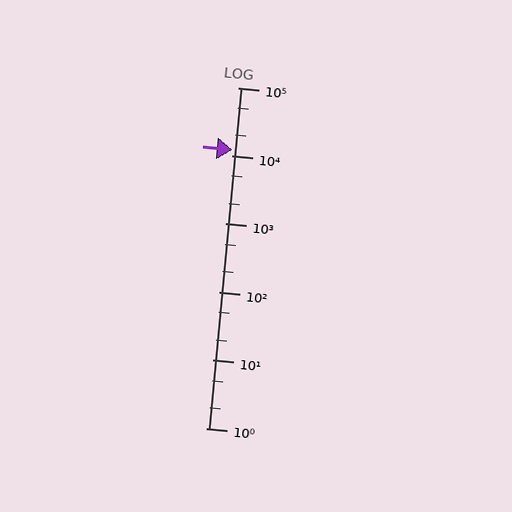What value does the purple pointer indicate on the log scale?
The pointer indicates approximately 12000.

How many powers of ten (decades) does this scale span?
The scale spans 5 decades, from 1 to 100000.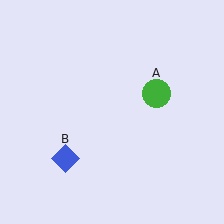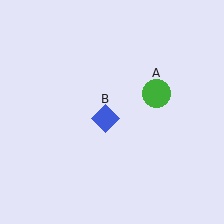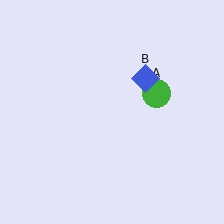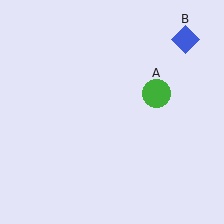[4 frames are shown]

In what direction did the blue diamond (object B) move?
The blue diamond (object B) moved up and to the right.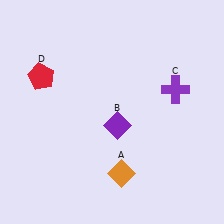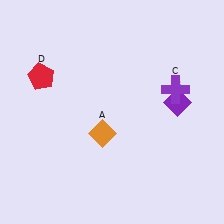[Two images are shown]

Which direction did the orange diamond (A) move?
The orange diamond (A) moved up.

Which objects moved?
The objects that moved are: the orange diamond (A), the purple diamond (B).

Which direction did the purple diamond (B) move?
The purple diamond (B) moved right.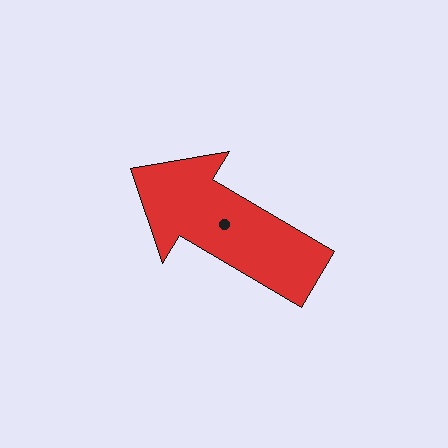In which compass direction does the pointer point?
Northwest.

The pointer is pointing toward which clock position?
Roughly 10 o'clock.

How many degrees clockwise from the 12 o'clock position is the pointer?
Approximately 301 degrees.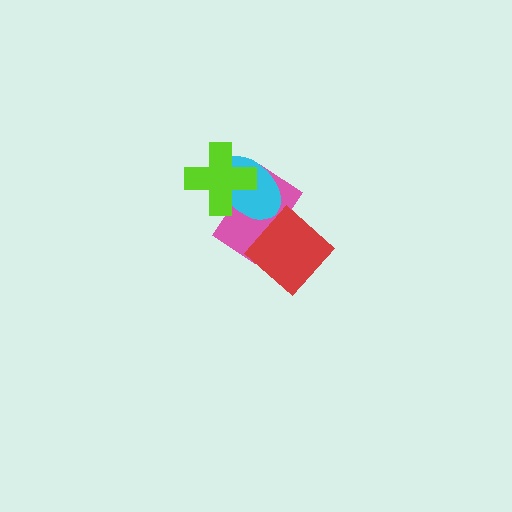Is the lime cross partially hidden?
No, no other shape covers it.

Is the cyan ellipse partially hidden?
Yes, it is partially covered by another shape.